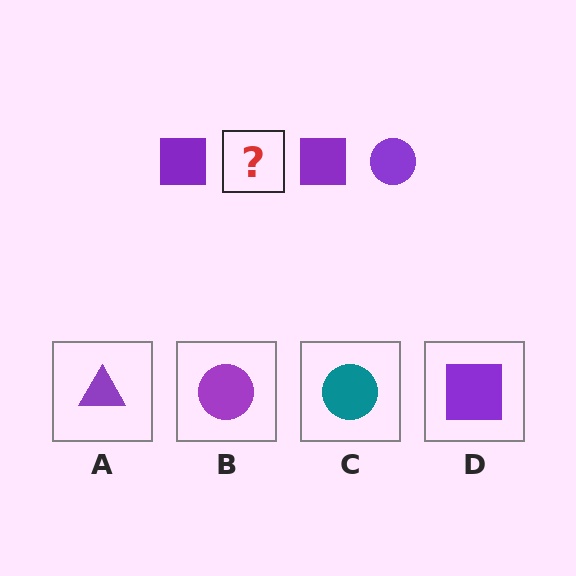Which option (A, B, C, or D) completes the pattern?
B.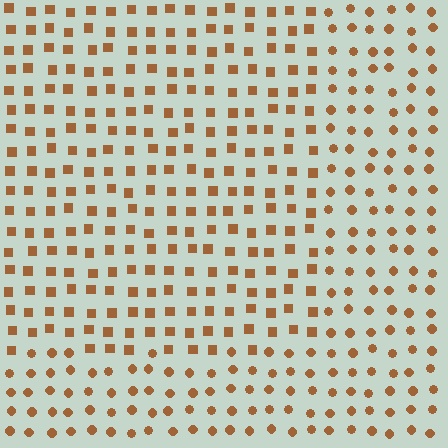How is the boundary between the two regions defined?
The boundary is defined by a change in element shape: squares inside vs. circles outside. All elements share the same color and spacing.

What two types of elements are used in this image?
The image uses squares inside the rectangle region and circles outside it.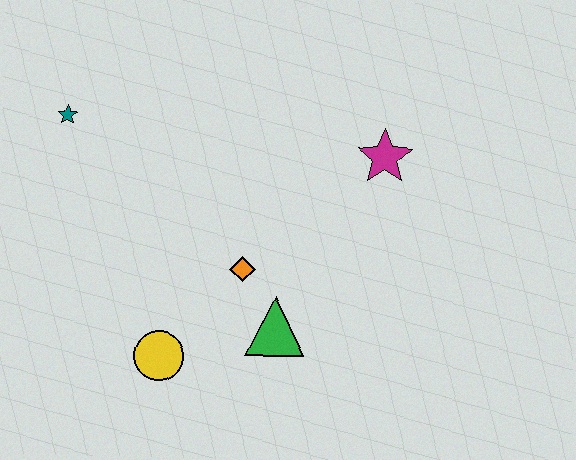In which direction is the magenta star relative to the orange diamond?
The magenta star is to the right of the orange diamond.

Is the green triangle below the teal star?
Yes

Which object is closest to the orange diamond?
The green triangle is closest to the orange diamond.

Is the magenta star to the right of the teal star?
Yes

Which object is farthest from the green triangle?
The teal star is farthest from the green triangle.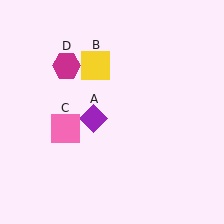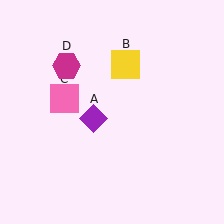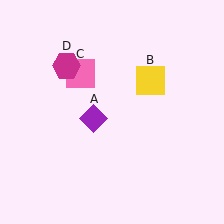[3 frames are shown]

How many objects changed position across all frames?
2 objects changed position: yellow square (object B), pink square (object C).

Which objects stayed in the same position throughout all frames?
Purple diamond (object A) and magenta hexagon (object D) remained stationary.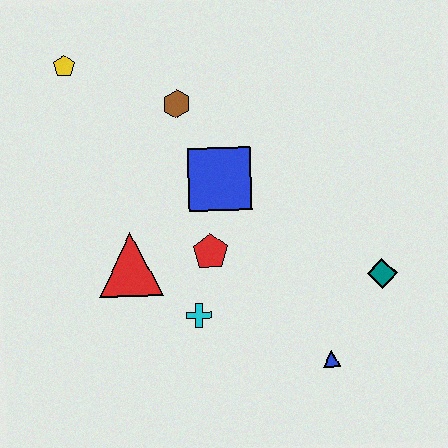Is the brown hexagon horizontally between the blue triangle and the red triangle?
Yes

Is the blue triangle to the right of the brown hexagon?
Yes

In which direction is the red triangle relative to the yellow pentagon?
The red triangle is below the yellow pentagon.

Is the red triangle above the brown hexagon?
No